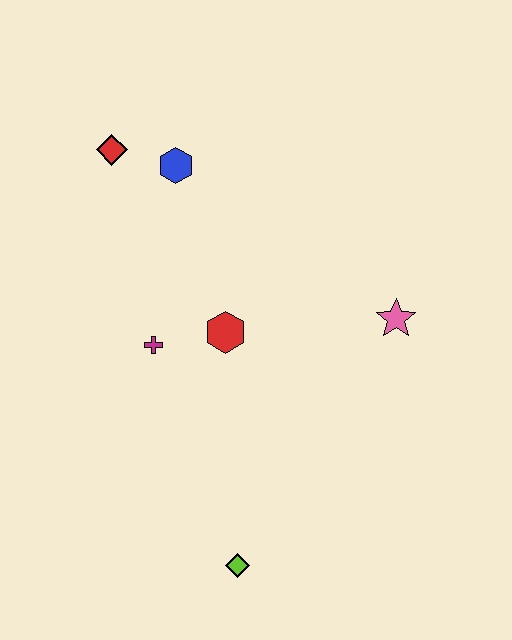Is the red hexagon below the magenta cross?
No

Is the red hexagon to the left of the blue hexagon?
No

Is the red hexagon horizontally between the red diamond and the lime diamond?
Yes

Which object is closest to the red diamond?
The blue hexagon is closest to the red diamond.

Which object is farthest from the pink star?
The red diamond is farthest from the pink star.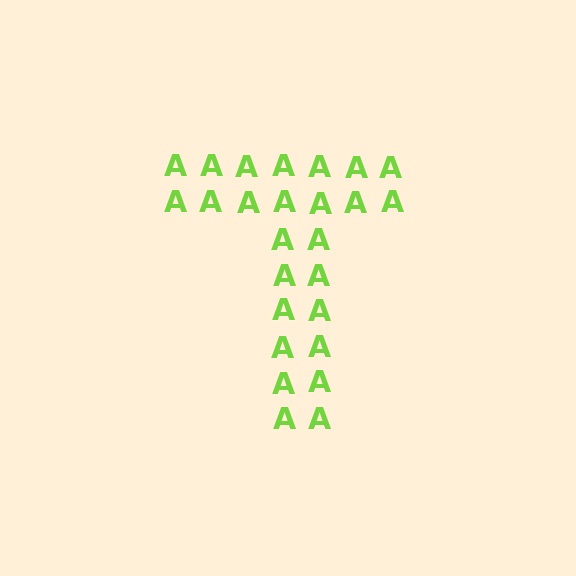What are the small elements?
The small elements are letter A's.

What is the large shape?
The large shape is the letter T.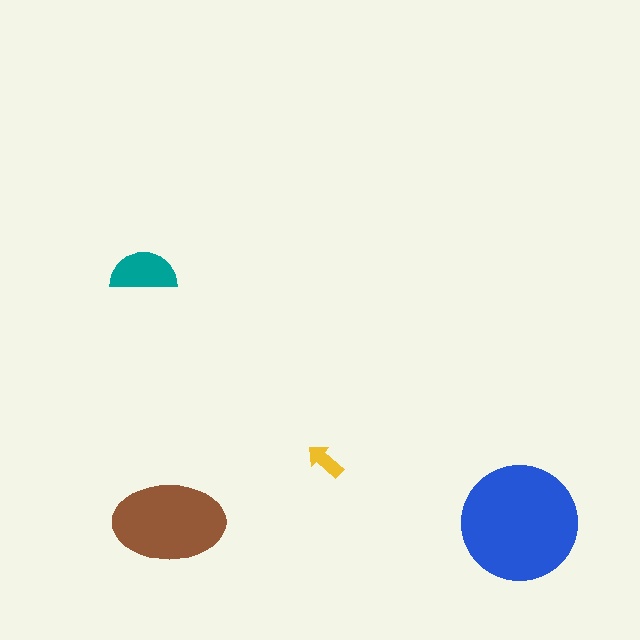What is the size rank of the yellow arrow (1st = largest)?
4th.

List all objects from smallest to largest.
The yellow arrow, the teal semicircle, the brown ellipse, the blue circle.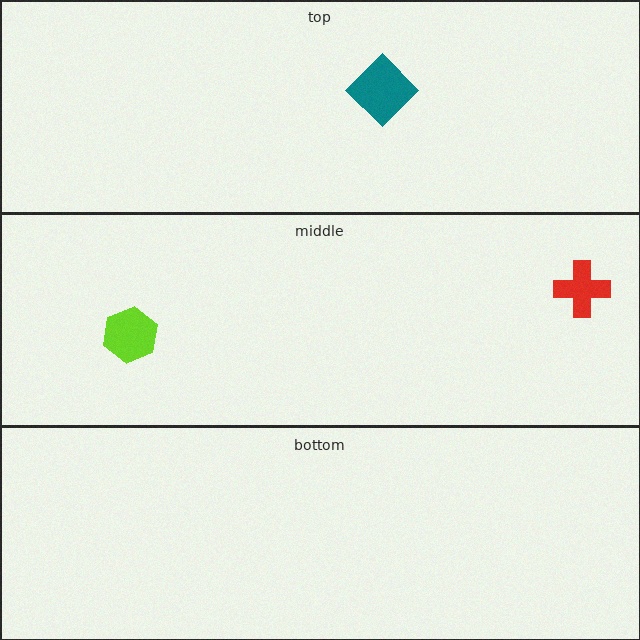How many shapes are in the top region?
1.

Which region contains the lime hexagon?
The middle region.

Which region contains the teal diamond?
The top region.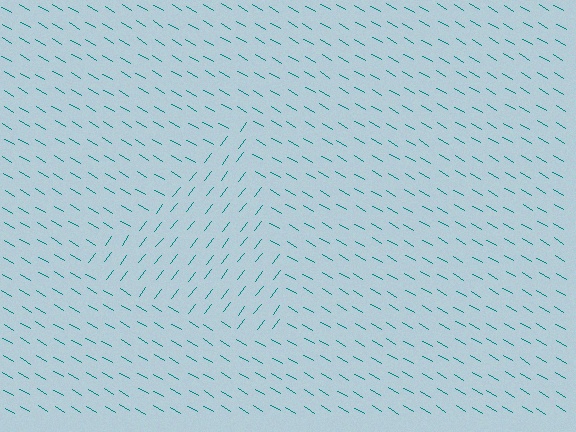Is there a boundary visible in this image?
Yes, there is a texture boundary formed by a change in line orientation.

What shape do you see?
I see a triangle.